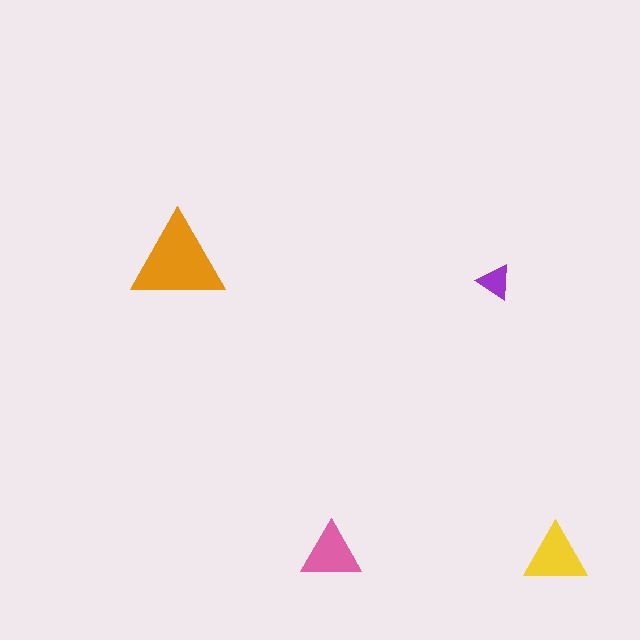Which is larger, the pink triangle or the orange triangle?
The orange one.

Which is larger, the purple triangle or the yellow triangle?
The yellow one.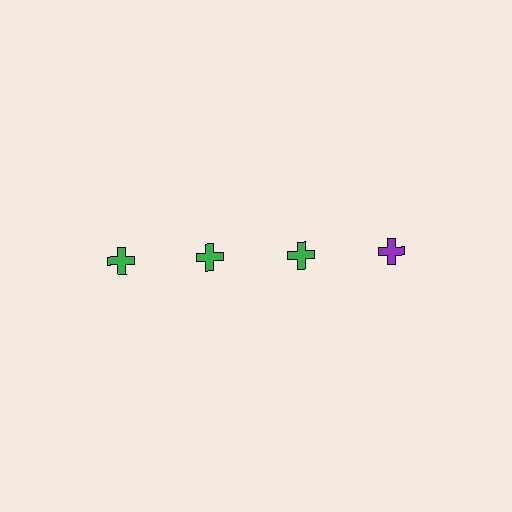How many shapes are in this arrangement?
There are 4 shapes arranged in a grid pattern.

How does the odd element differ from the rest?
It has a different color: purple instead of green.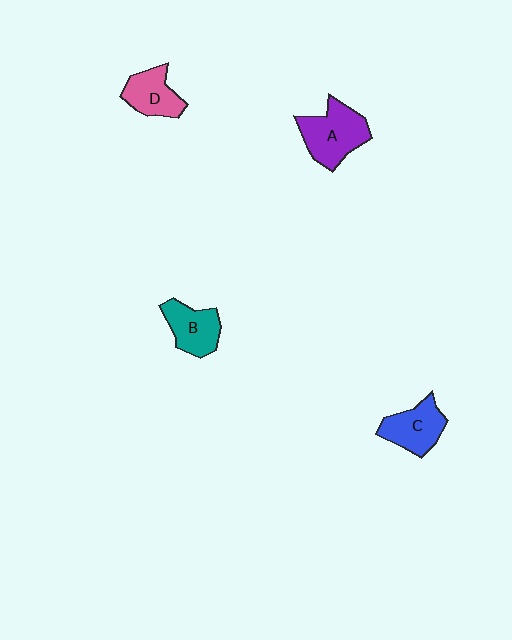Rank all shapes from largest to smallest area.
From largest to smallest: A (purple), C (blue), B (teal), D (pink).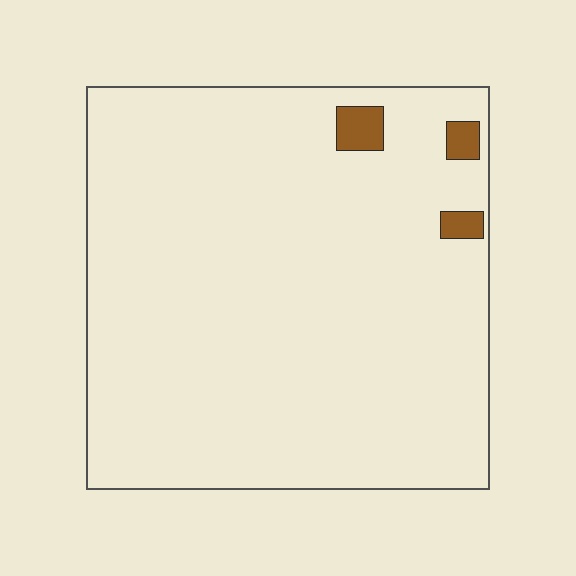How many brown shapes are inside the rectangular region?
3.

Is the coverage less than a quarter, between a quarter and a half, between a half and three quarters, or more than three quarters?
Less than a quarter.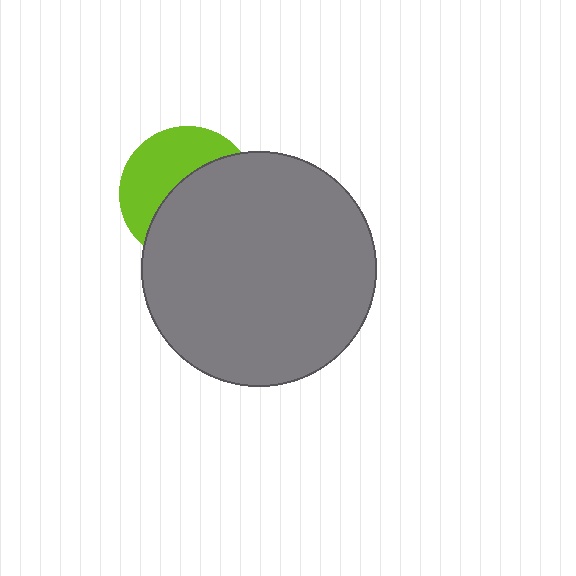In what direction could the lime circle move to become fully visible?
The lime circle could move toward the upper-left. That would shift it out from behind the gray circle entirely.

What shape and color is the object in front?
The object in front is a gray circle.